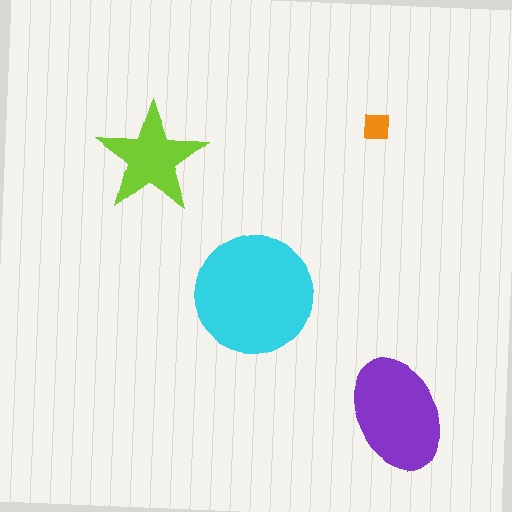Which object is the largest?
The cyan circle.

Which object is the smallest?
The orange square.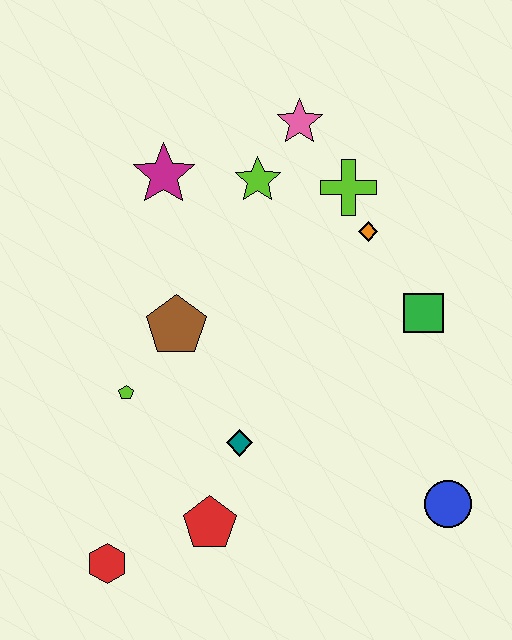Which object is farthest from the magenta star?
The blue circle is farthest from the magenta star.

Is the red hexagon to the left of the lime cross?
Yes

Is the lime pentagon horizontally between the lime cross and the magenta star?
No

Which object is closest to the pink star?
The lime star is closest to the pink star.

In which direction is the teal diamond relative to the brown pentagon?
The teal diamond is below the brown pentagon.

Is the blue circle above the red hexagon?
Yes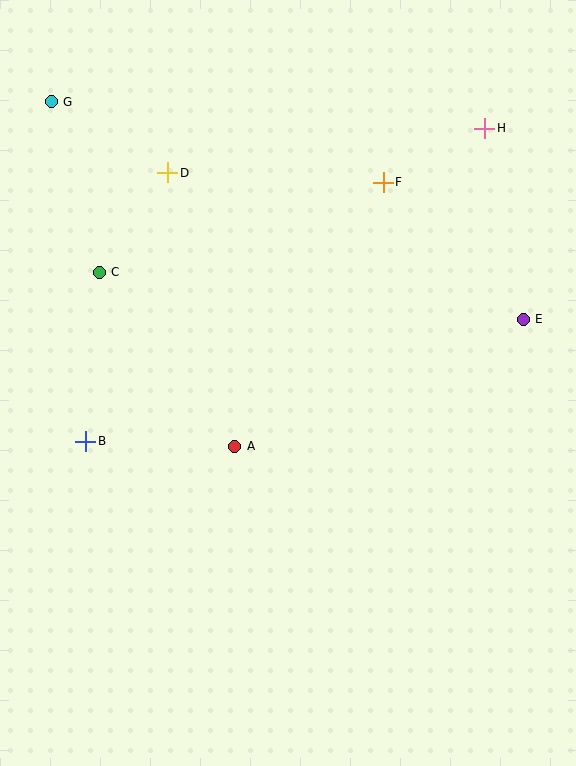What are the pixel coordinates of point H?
Point H is at (485, 128).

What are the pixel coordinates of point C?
Point C is at (99, 272).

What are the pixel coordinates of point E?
Point E is at (523, 319).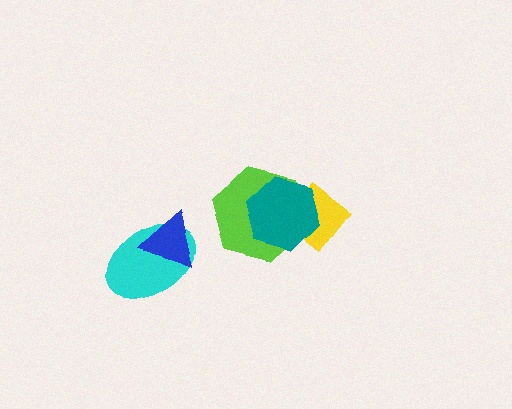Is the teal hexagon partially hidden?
No, no other shape covers it.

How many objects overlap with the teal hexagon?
2 objects overlap with the teal hexagon.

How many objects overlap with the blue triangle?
1 object overlaps with the blue triangle.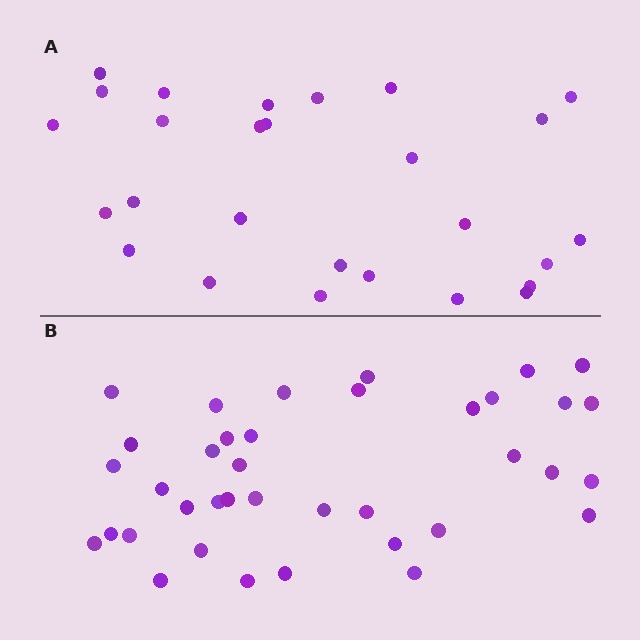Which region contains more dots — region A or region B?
Region B (the bottom region) has more dots.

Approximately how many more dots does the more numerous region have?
Region B has roughly 12 or so more dots than region A.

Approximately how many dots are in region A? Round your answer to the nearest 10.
About 30 dots. (The exact count is 27, which rounds to 30.)